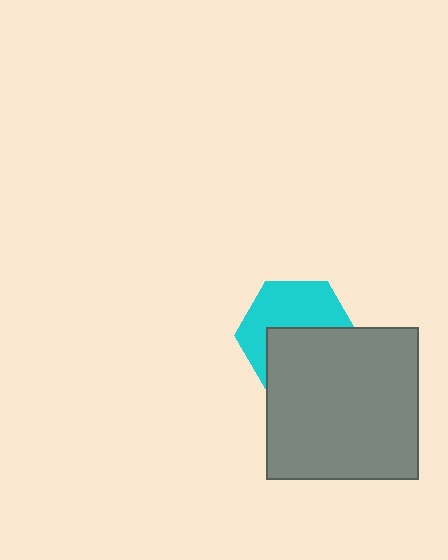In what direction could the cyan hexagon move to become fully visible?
The cyan hexagon could move up. That would shift it out from behind the gray square entirely.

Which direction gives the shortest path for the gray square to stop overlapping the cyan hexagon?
Moving down gives the shortest separation.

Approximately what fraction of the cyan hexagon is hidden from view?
Roughly 49% of the cyan hexagon is hidden behind the gray square.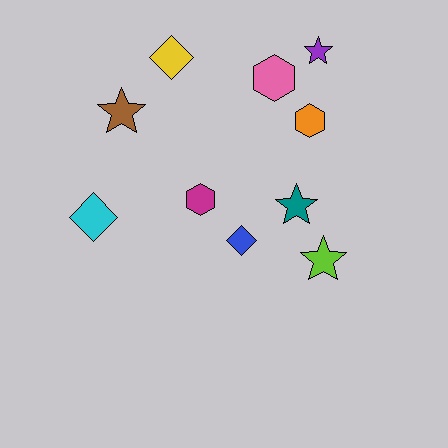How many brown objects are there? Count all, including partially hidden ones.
There is 1 brown object.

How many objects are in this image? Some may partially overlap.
There are 10 objects.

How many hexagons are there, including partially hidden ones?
There are 3 hexagons.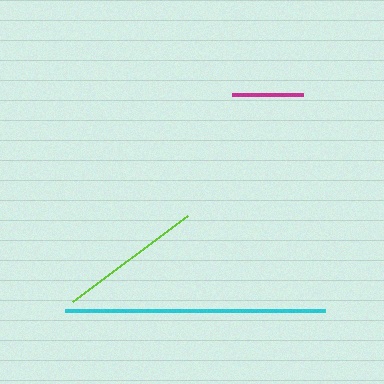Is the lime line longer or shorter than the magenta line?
The lime line is longer than the magenta line.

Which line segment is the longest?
The cyan line is the longest at approximately 260 pixels.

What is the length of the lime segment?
The lime segment is approximately 144 pixels long.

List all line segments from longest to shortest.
From longest to shortest: cyan, lime, magenta.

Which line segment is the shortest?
The magenta line is the shortest at approximately 71 pixels.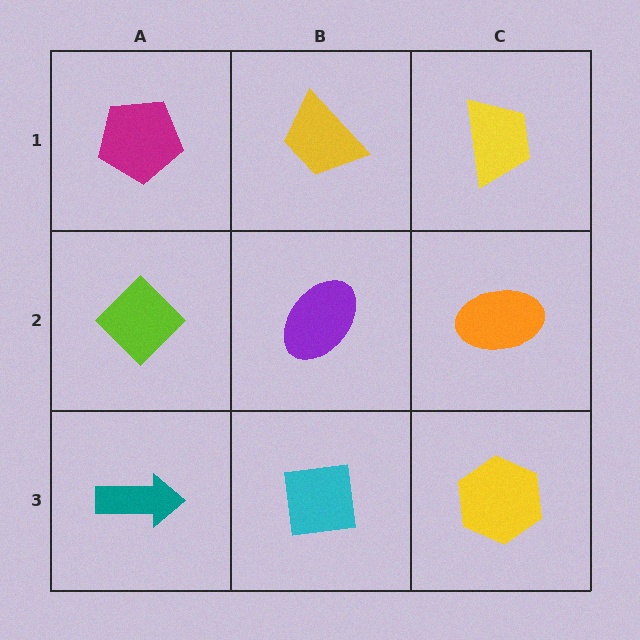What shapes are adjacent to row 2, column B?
A yellow trapezoid (row 1, column B), a cyan square (row 3, column B), a lime diamond (row 2, column A), an orange ellipse (row 2, column C).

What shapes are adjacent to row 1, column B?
A purple ellipse (row 2, column B), a magenta pentagon (row 1, column A), a yellow trapezoid (row 1, column C).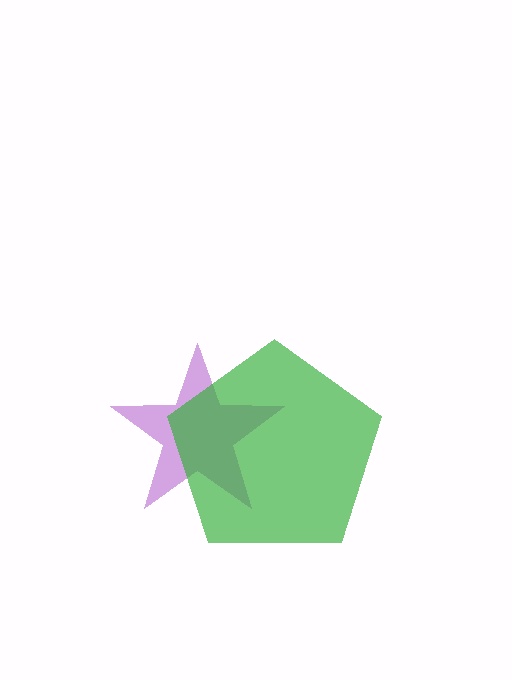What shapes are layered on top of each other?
The layered shapes are: a purple star, a green pentagon.